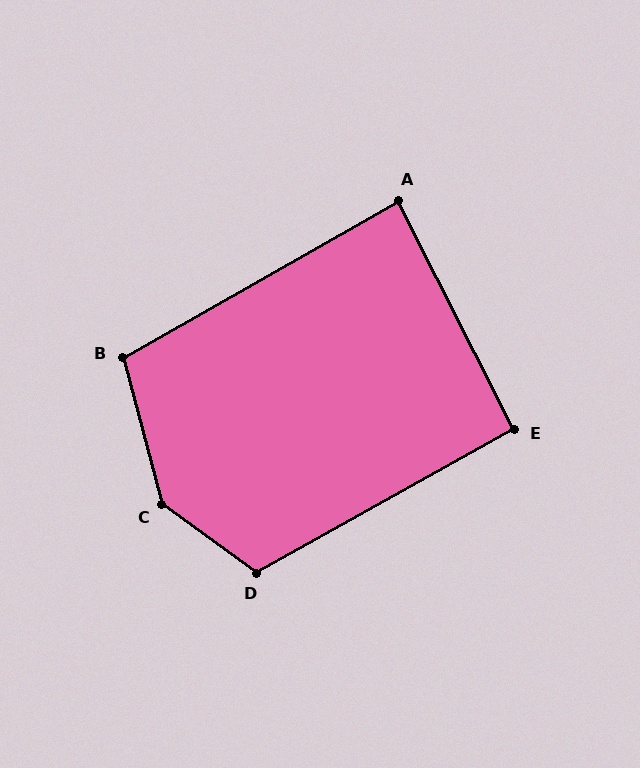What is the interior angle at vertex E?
Approximately 92 degrees (approximately right).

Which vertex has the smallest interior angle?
A, at approximately 87 degrees.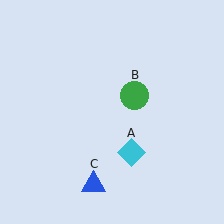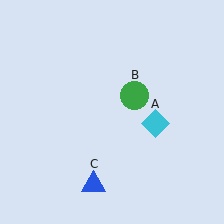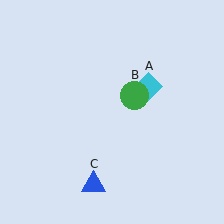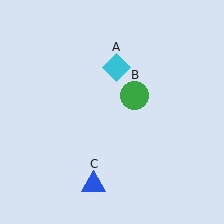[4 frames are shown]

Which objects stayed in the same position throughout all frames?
Green circle (object B) and blue triangle (object C) remained stationary.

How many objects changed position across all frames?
1 object changed position: cyan diamond (object A).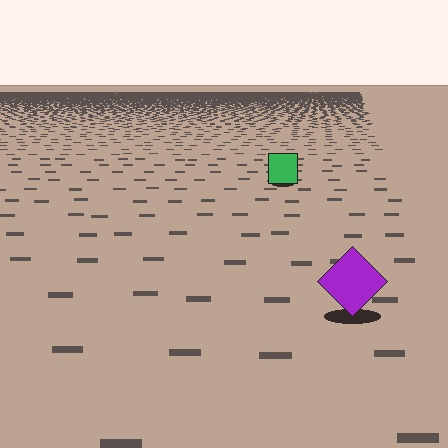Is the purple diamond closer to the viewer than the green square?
Yes. The purple diamond is closer — you can tell from the texture gradient: the ground texture is coarser near it.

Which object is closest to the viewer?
The purple diamond is closest. The texture marks near it are larger and more spread out.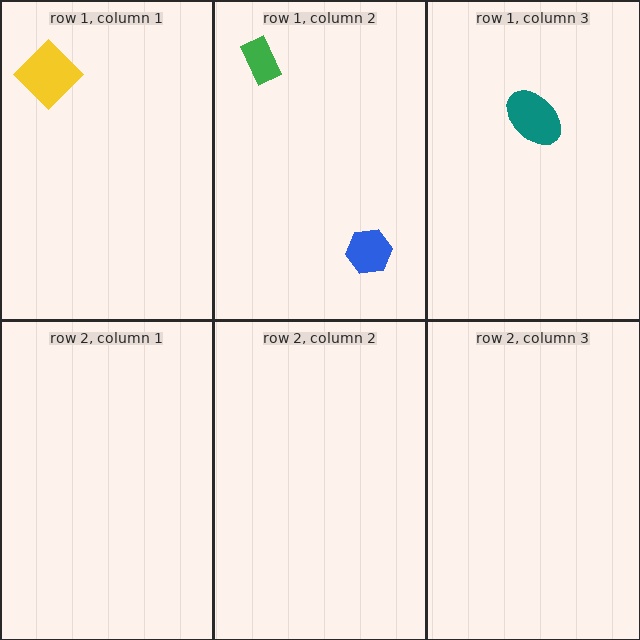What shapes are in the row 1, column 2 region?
The green rectangle, the blue hexagon.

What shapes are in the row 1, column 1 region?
The yellow diamond.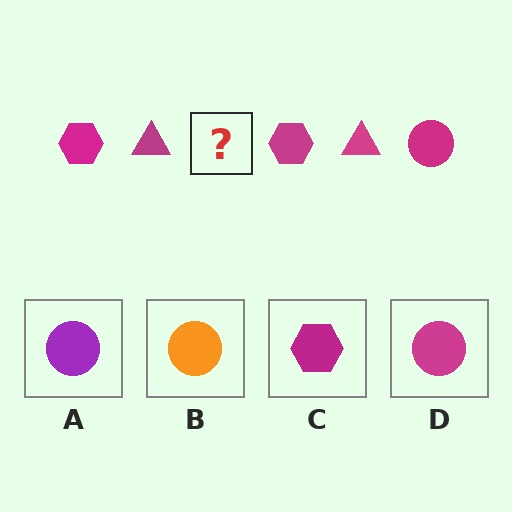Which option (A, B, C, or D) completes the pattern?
D.